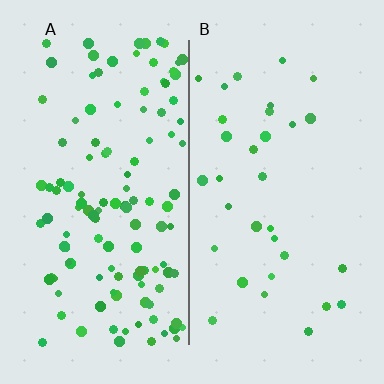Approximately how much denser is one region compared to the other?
Approximately 3.7× — region A over region B.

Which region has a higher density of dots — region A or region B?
A (the left).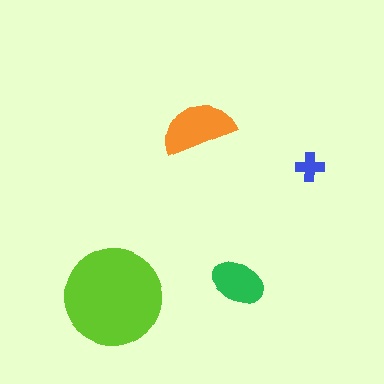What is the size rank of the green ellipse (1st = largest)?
3rd.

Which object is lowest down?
The lime circle is bottommost.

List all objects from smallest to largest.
The blue cross, the green ellipse, the orange semicircle, the lime circle.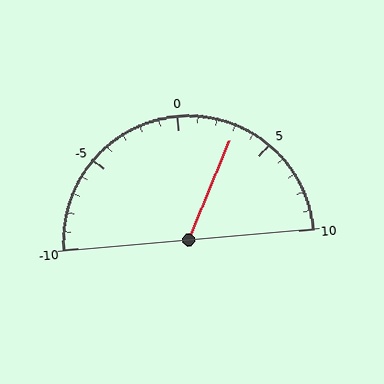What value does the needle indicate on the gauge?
The needle indicates approximately 3.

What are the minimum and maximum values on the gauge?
The gauge ranges from -10 to 10.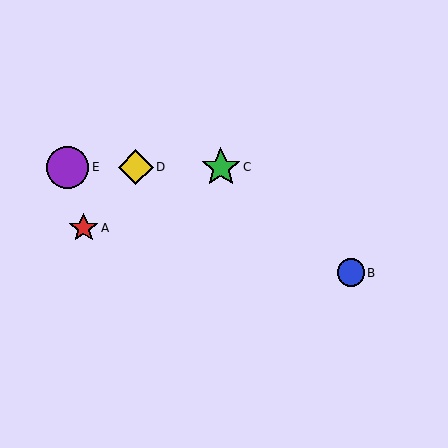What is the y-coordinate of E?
Object E is at y≈167.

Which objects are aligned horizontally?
Objects C, D, E are aligned horizontally.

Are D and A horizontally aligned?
No, D is at y≈167 and A is at y≈228.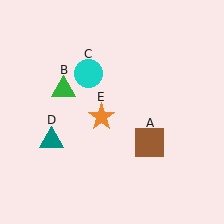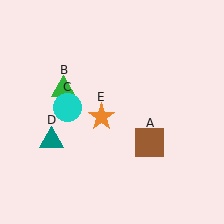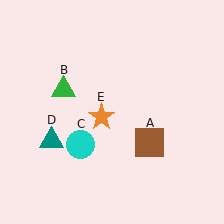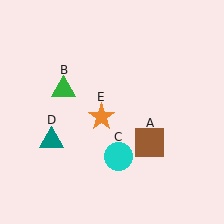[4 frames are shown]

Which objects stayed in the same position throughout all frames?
Brown square (object A) and green triangle (object B) and teal triangle (object D) and orange star (object E) remained stationary.